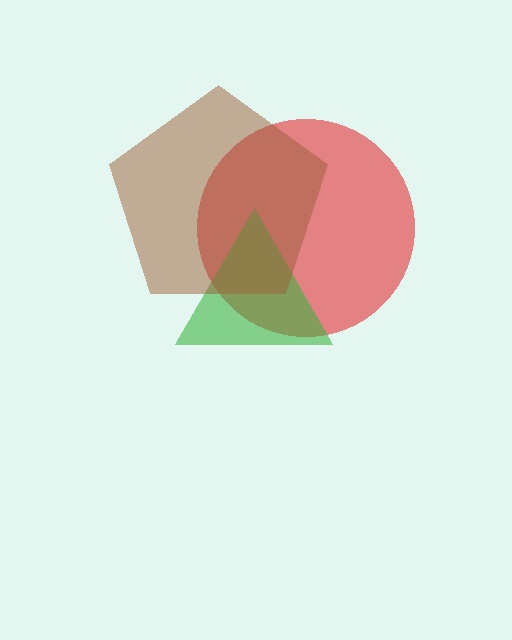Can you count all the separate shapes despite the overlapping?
Yes, there are 3 separate shapes.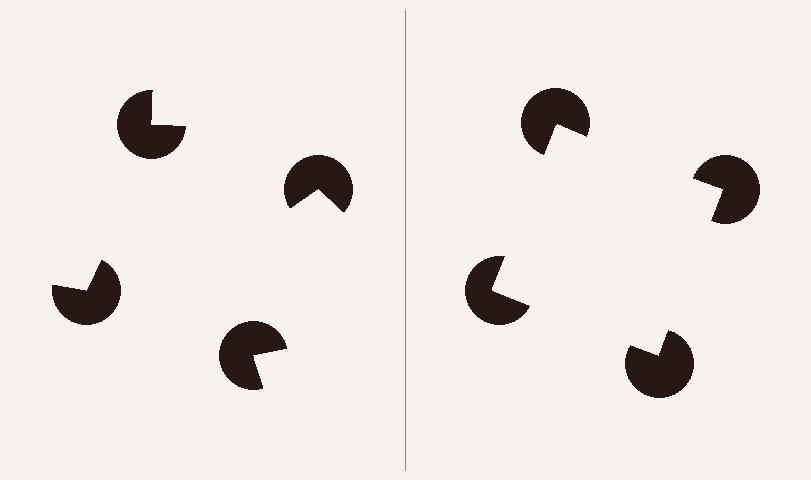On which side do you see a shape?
An illusory square appears on the right side. On the left side the wedge cuts are rotated, so no coherent shape forms.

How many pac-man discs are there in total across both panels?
8 — 4 on each side.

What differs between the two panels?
The pac-man discs are positioned identically on both sides; only the wedge orientations differ. On the right they align to a square; on the left they are misaligned.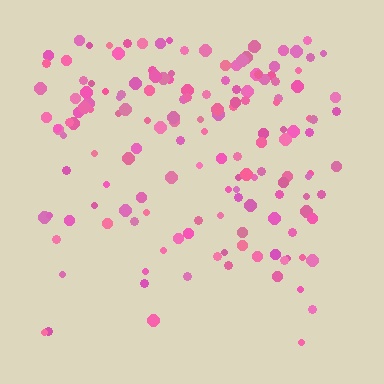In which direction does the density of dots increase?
From bottom to top, with the top side densest.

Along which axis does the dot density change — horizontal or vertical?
Vertical.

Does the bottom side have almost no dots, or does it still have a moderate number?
Still a moderate number, just noticeably fewer than the top.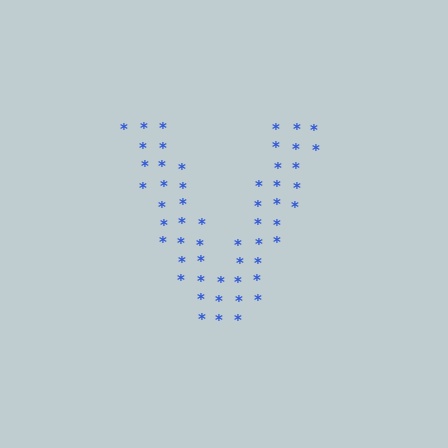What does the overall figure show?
The overall figure shows the letter V.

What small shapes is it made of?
It is made of small asterisks.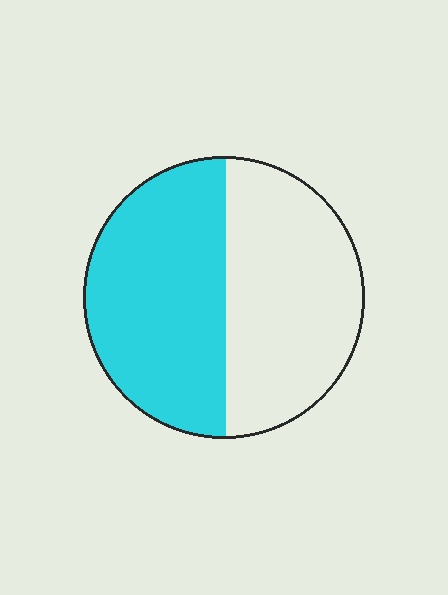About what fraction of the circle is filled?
About one half (1/2).